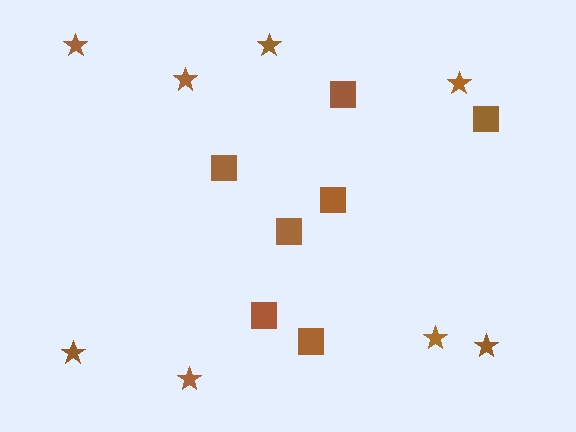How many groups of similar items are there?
There are 2 groups: one group of squares (7) and one group of stars (8).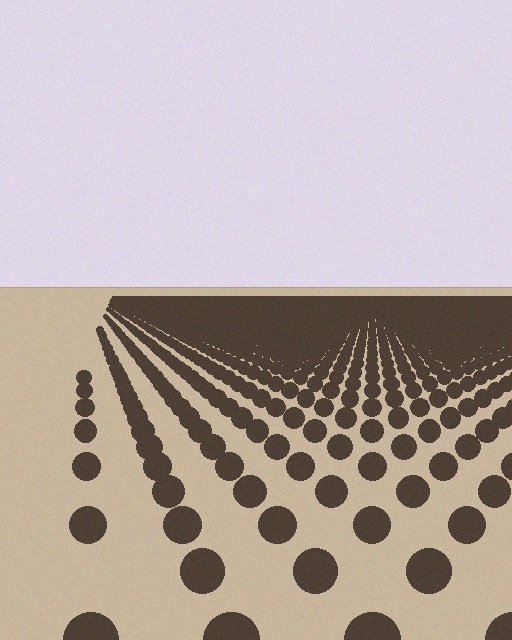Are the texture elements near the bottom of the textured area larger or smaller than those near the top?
Larger. Near the bottom, elements are closer to the viewer and appear at a bigger on-screen size.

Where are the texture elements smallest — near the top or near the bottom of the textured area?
Near the top.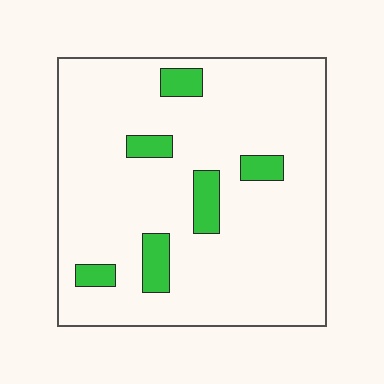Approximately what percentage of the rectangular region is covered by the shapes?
Approximately 10%.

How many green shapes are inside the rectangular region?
6.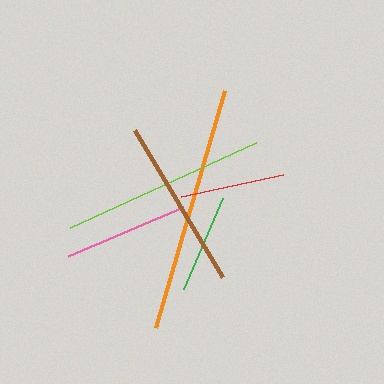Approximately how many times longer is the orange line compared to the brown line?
The orange line is approximately 1.4 times the length of the brown line.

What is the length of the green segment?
The green segment is approximately 99 pixels long.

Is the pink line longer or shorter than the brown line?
The brown line is longer than the pink line.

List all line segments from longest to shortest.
From longest to shortest: orange, lime, brown, pink, red, green.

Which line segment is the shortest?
The green line is the shortest at approximately 99 pixels.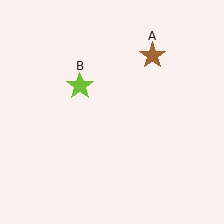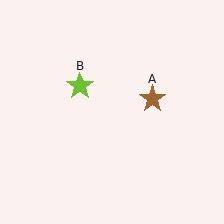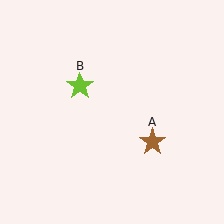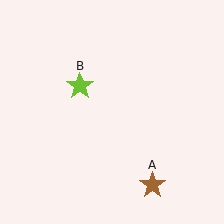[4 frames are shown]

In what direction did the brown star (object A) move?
The brown star (object A) moved down.